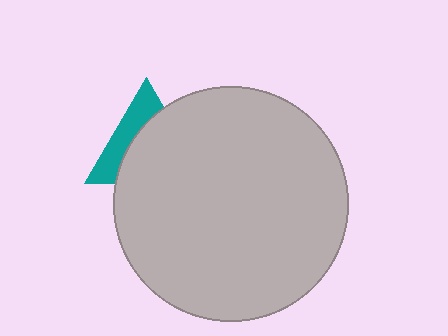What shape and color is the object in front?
The object in front is a light gray circle.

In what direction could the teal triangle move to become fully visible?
The teal triangle could move toward the upper-left. That would shift it out from behind the light gray circle entirely.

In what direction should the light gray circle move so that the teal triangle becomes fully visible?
The light gray circle should move toward the lower-right. That is the shortest direction to clear the overlap and leave the teal triangle fully visible.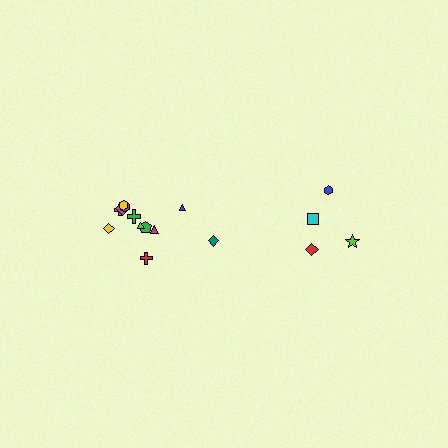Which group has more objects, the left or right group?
The left group.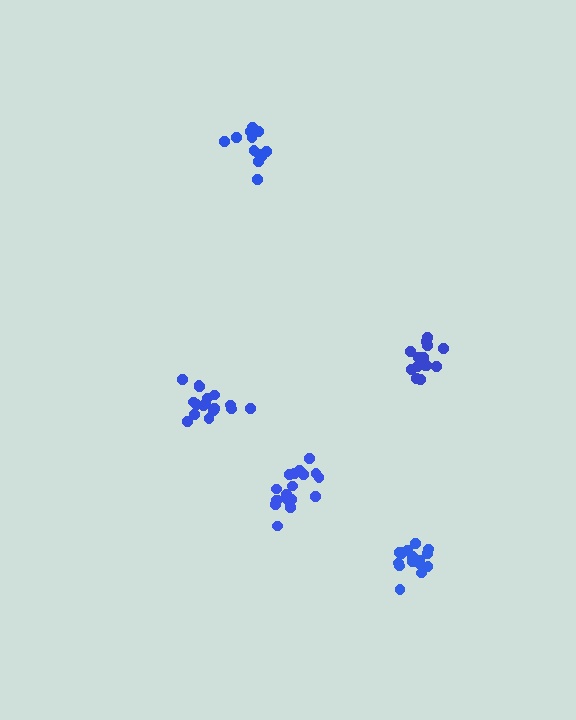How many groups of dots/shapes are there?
There are 5 groups.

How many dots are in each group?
Group 1: 17 dots, Group 2: 14 dots, Group 3: 18 dots, Group 4: 16 dots, Group 5: 12 dots (77 total).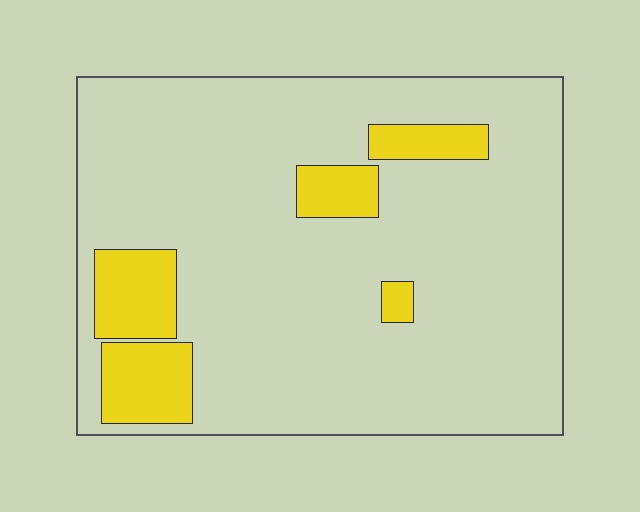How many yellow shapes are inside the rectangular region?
5.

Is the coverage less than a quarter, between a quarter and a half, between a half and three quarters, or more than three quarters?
Less than a quarter.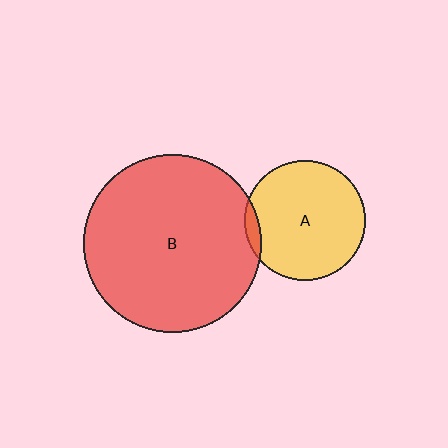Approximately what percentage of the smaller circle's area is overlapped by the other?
Approximately 5%.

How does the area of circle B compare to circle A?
Approximately 2.2 times.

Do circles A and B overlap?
Yes.